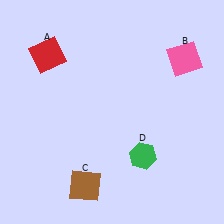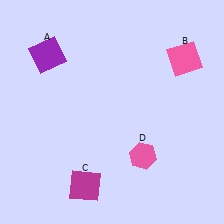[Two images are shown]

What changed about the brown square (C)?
In Image 1, C is brown. In Image 2, it changed to magenta.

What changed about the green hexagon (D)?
In Image 1, D is green. In Image 2, it changed to pink.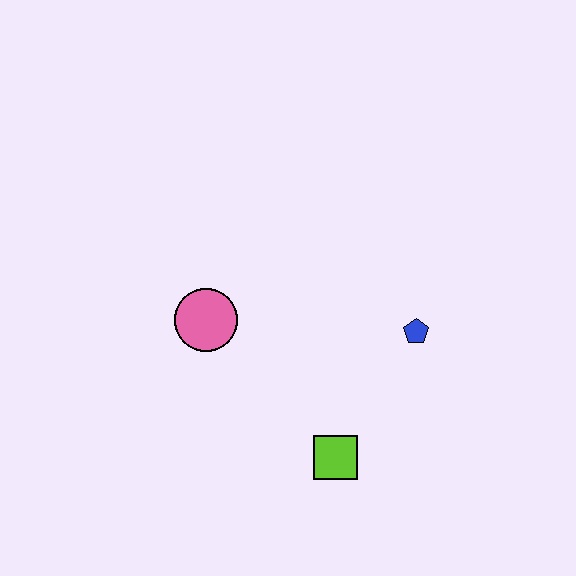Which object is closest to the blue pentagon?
The lime square is closest to the blue pentagon.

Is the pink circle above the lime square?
Yes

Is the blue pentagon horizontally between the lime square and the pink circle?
No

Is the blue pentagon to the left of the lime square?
No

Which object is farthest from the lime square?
The pink circle is farthest from the lime square.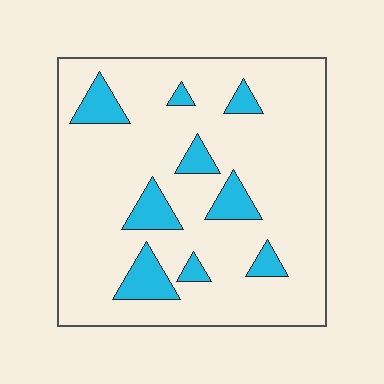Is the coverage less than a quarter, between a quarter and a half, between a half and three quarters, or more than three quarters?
Less than a quarter.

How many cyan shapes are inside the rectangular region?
9.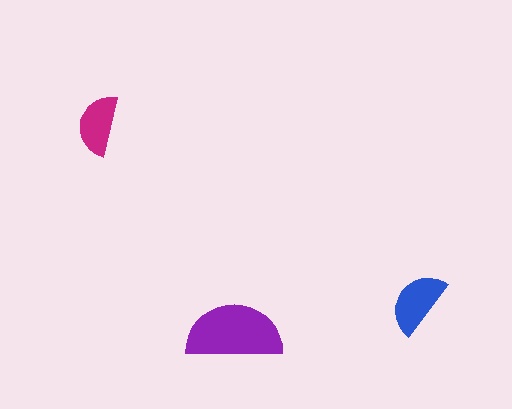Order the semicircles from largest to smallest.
the purple one, the blue one, the magenta one.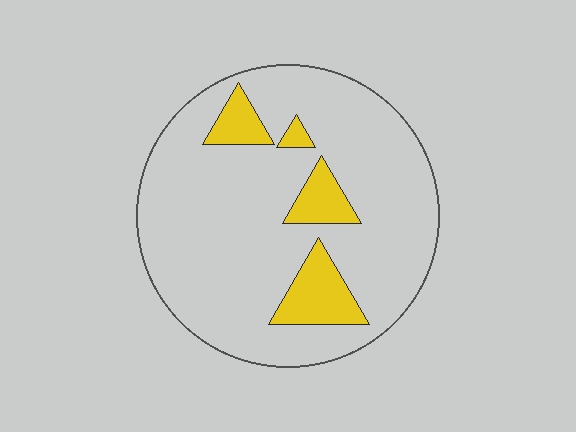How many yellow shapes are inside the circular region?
4.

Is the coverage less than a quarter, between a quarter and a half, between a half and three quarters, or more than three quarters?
Less than a quarter.